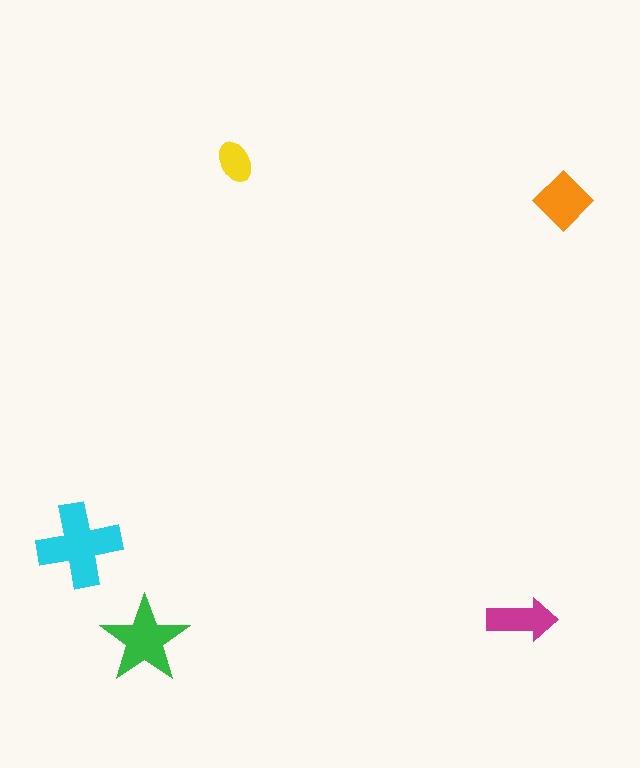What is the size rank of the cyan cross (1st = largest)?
1st.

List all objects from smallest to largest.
The yellow ellipse, the magenta arrow, the orange diamond, the green star, the cyan cross.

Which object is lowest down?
The green star is bottommost.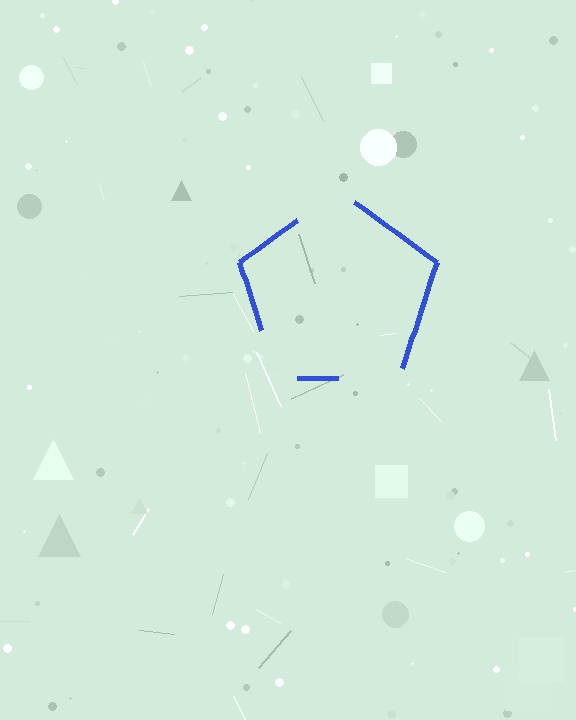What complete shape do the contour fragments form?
The contour fragments form a pentagon.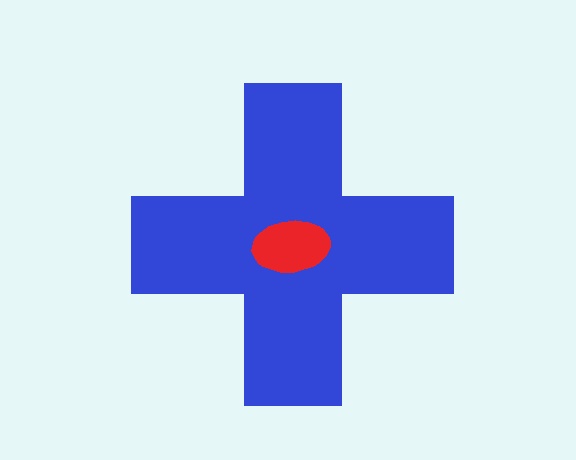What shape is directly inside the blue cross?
The red ellipse.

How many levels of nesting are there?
2.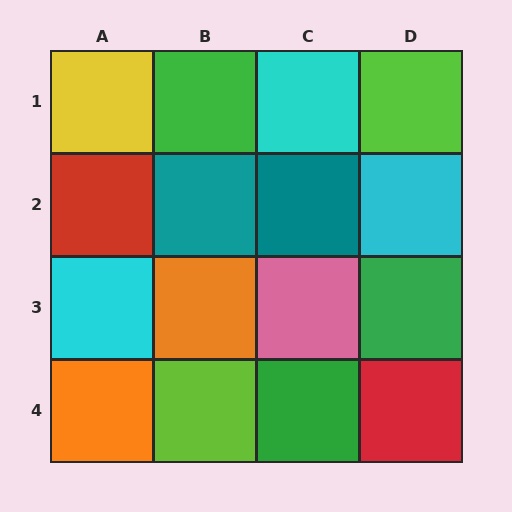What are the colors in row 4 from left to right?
Orange, lime, green, red.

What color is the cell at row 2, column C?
Teal.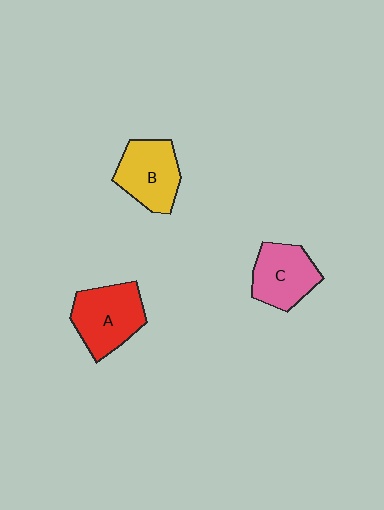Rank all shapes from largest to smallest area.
From largest to smallest: A (red), B (yellow), C (pink).